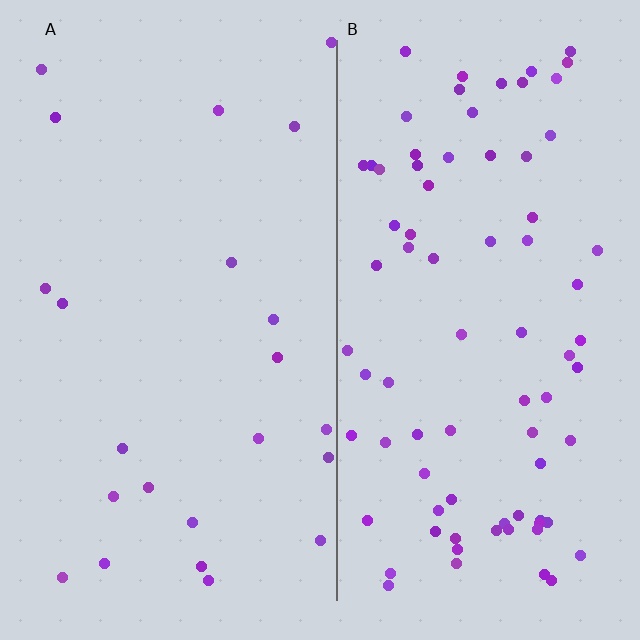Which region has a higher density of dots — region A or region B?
B (the right).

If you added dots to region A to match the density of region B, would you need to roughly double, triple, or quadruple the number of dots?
Approximately quadruple.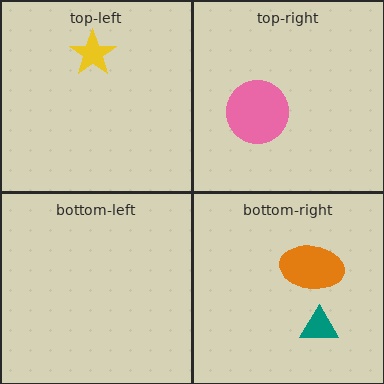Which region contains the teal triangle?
The bottom-right region.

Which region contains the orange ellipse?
The bottom-right region.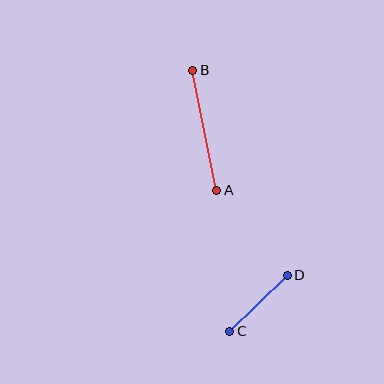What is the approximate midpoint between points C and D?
The midpoint is at approximately (258, 303) pixels.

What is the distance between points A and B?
The distance is approximately 122 pixels.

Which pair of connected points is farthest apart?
Points A and B are farthest apart.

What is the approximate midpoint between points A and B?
The midpoint is at approximately (205, 130) pixels.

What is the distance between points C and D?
The distance is approximately 80 pixels.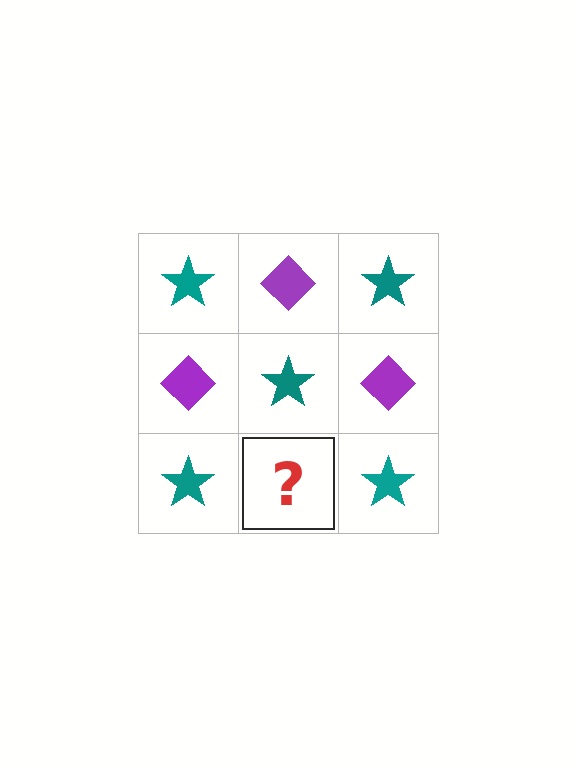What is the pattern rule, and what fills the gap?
The rule is that it alternates teal star and purple diamond in a checkerboard pattern. The gap should be filled with a purple diamond.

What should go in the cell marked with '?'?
The missing cell should contain a purple diamond.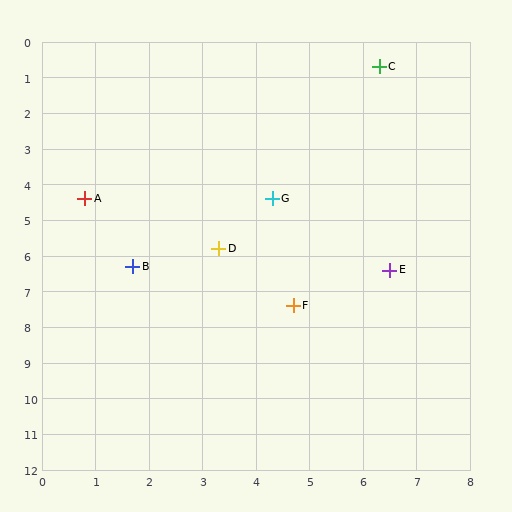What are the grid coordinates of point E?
Point E is at approximately (6.5, 6.4).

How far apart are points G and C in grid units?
Points G and C are about 4.2 grid units apart.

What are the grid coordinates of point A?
Point A is at approximately (0.8, 4.4).